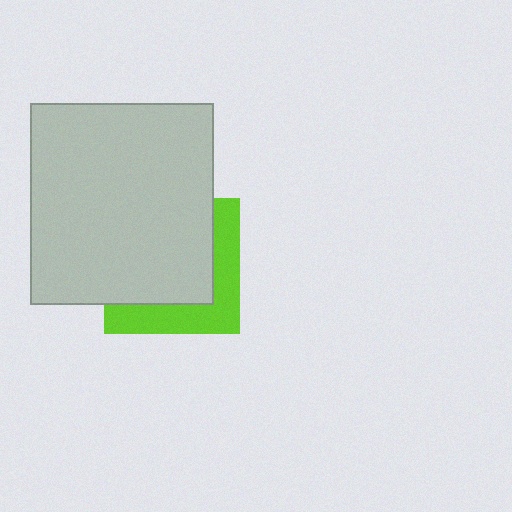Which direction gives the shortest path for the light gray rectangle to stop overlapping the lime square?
Moving toward the upper-left gives the shortest separation.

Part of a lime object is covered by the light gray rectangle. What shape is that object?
It is a square.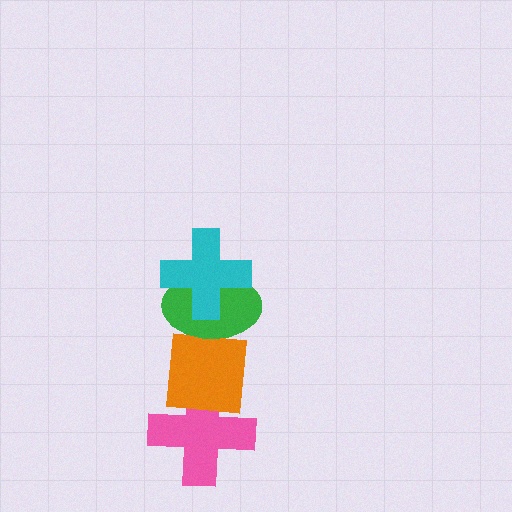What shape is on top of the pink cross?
The orange square is on top of the pink cross.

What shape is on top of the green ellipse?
The cyan cross is on top of the green ellipse.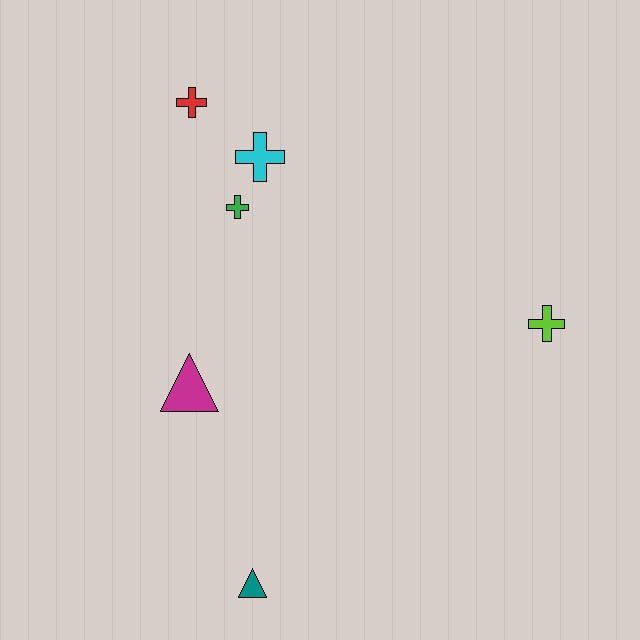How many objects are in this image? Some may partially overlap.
There are 6 objects.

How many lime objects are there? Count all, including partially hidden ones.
There is 1 lime object.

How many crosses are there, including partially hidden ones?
There are 4 crosses.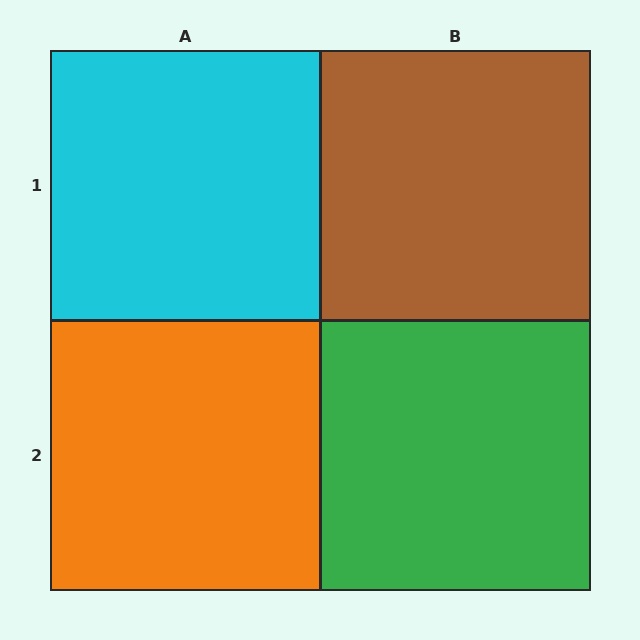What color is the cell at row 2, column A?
Orange.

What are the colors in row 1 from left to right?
Cyan, brown.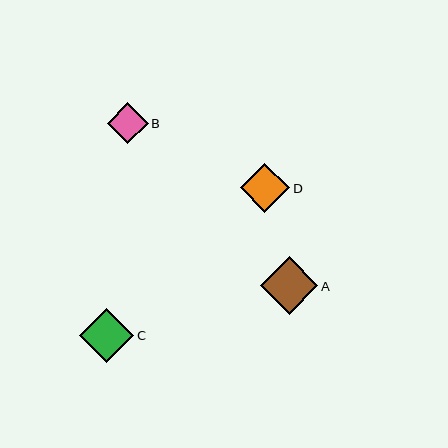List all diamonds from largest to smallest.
From largest to smallest: A, C, D, B.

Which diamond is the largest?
Diamond A is the largest with a size of approximately 58 pixels.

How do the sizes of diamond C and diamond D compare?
Diamond C and diamond D are approximately the same size.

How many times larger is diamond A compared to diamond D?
Diamond A is approximately 1.2 times the size of diamond D.